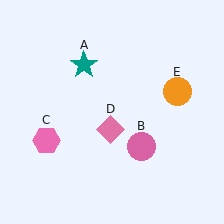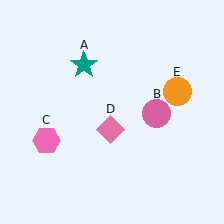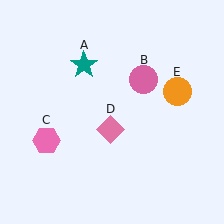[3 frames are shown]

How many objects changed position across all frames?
1 object changed position: pink circle (object B).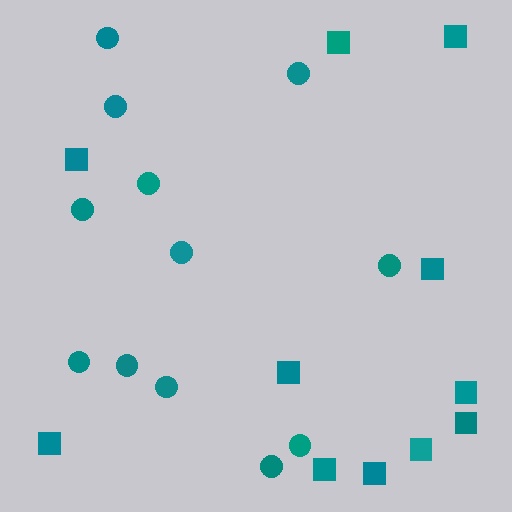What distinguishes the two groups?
There are 2 groups: one group of squares (11) and one group of circles (12).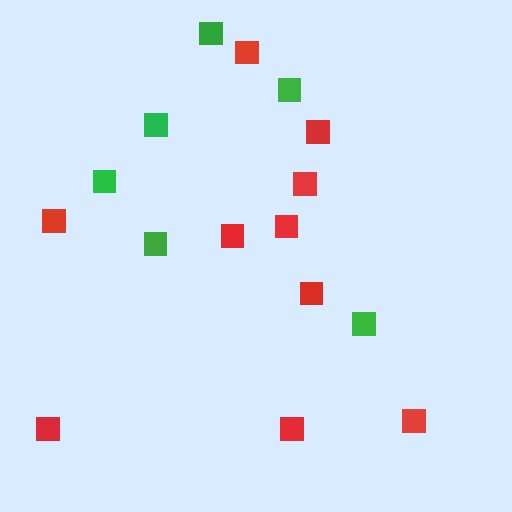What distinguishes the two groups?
There are 2 groups: one group of red squares (10) and one group of green squares (6).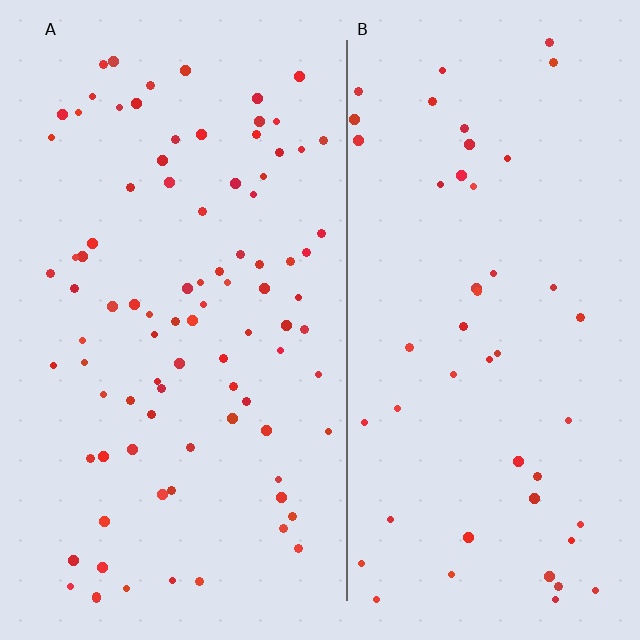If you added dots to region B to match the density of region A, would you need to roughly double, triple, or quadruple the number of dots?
Approximately double.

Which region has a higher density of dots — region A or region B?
A (the left).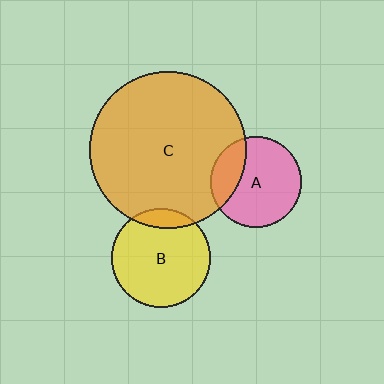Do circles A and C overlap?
Yes.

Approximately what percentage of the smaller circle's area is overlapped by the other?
Approximately 25%.